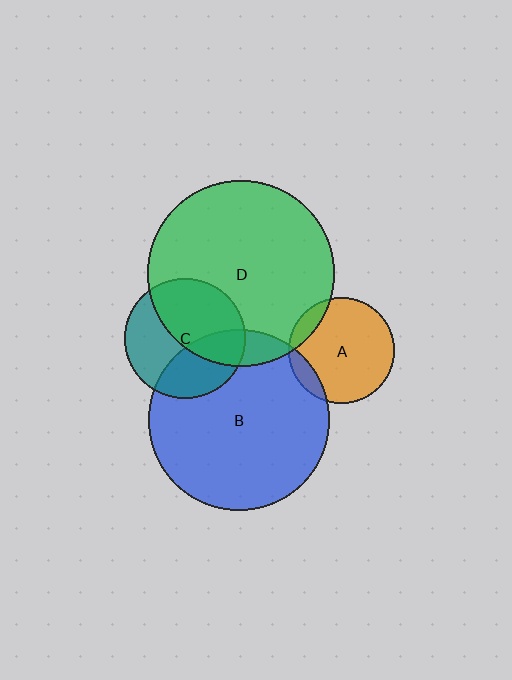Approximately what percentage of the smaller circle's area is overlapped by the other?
Approximately 10%.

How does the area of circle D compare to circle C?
Approximately 2.4 times.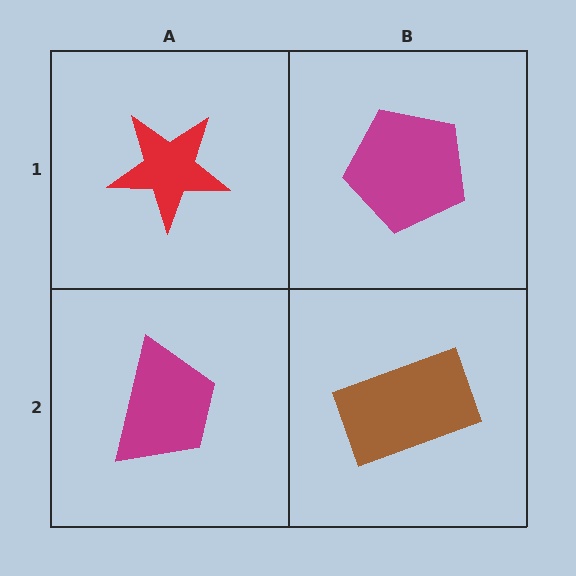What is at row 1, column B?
A magenta pentagon.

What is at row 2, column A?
A magenta trapezoid.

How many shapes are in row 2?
2 shapes.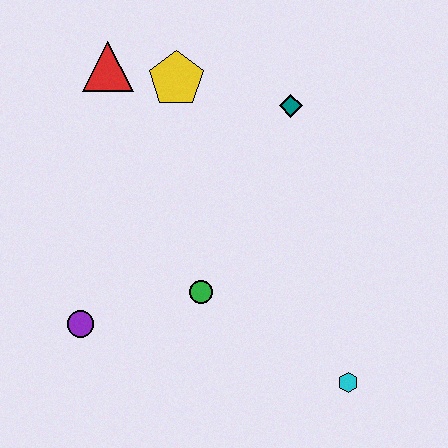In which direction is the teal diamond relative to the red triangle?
The teal diamond is to the right of the red triangle.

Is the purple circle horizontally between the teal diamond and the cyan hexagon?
No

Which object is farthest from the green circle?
The red triangle is farthest from the green circle.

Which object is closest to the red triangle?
The yellow pentagon is closest to the red triangle.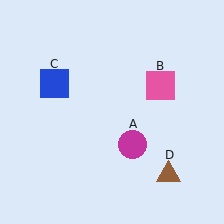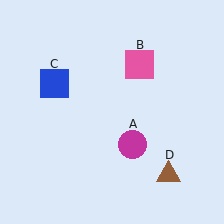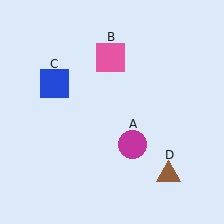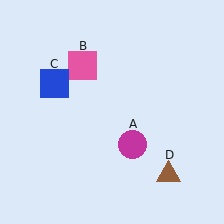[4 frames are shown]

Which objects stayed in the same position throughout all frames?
Magenta circle (object A) and blue square (object C) and brown triangle (object D) remained stationary.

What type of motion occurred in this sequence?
The pink square (object B) rotated counterclockwise around the center of the scene.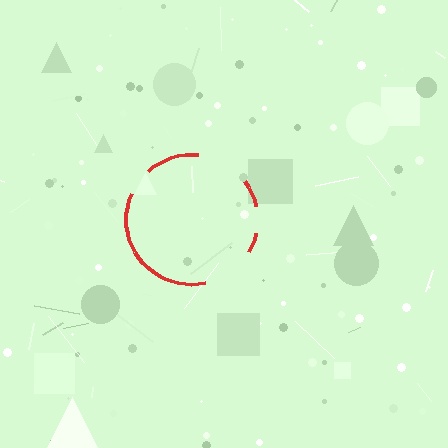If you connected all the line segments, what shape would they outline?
They would outline a circle.